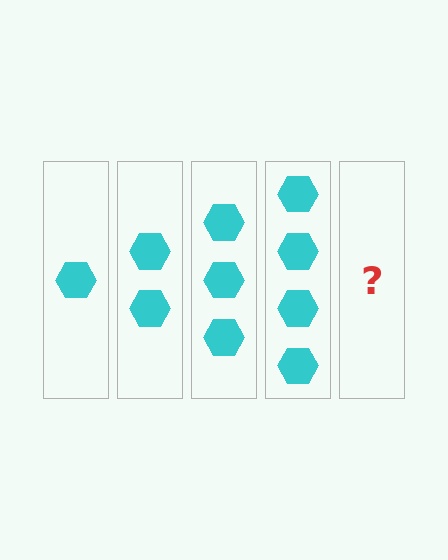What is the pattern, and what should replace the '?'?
The pattern is that each step adds one more hexagon. The '?' should be 5 hexagons.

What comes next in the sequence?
The next element should be 5 hexagons.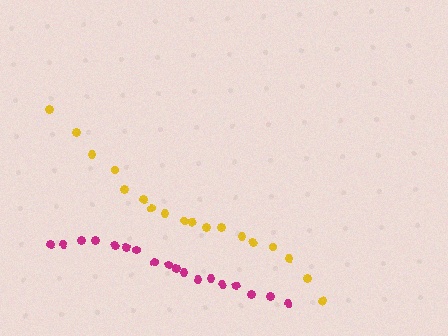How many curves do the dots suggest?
There are 2 distinct paths.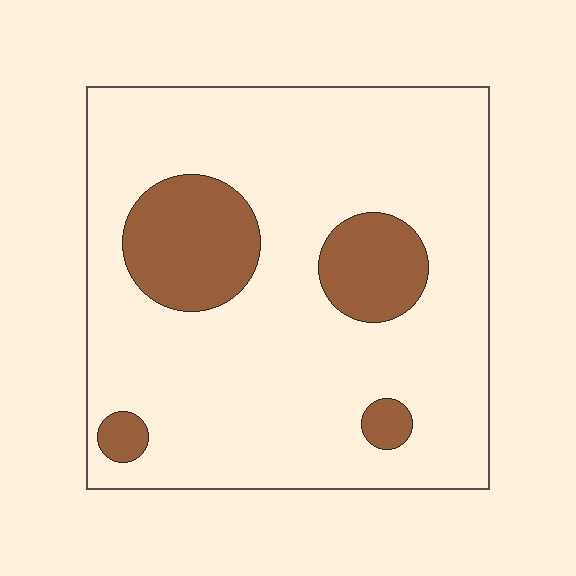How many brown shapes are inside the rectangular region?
4.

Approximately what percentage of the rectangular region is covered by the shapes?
Approximately 20%.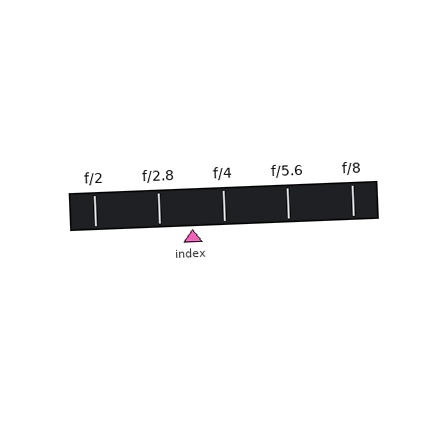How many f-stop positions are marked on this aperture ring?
There are 5 f-stop positions marked.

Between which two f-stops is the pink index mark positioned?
The index mark is between f/2.8 and f/4.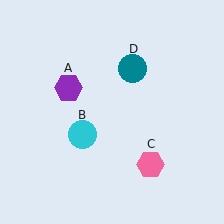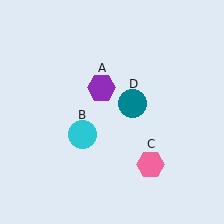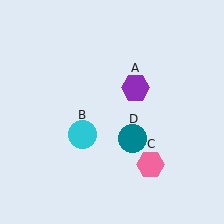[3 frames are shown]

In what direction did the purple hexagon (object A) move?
The purple hexagon (object A) moved right.